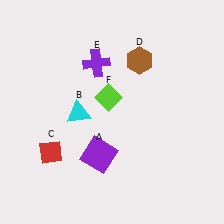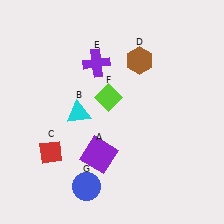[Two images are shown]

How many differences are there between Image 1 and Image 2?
There is 1 difference between the two images.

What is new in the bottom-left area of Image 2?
A blue circle (G) was added in the bottom-left area of Image 2.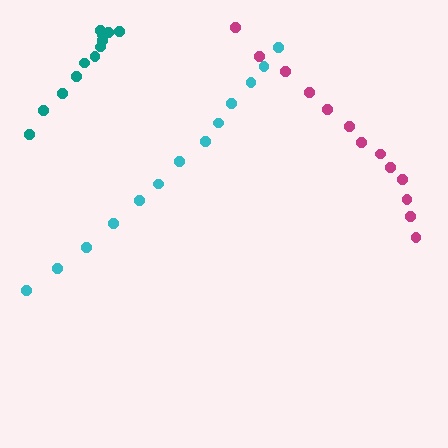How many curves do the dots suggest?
There are 3 distinct paths.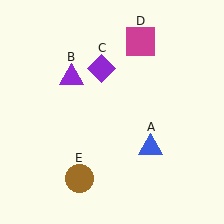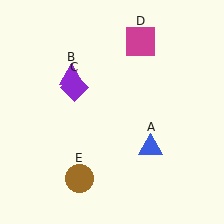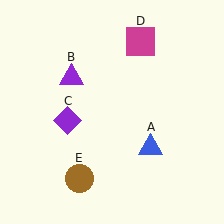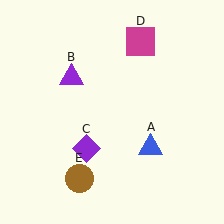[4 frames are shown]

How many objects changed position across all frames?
1 object changed position: purple diamond (object C).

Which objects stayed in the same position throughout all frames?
Blue triangle (object A) and purple triangle (object B) and magenta square (object D) and brown circle (object E) remained stationary.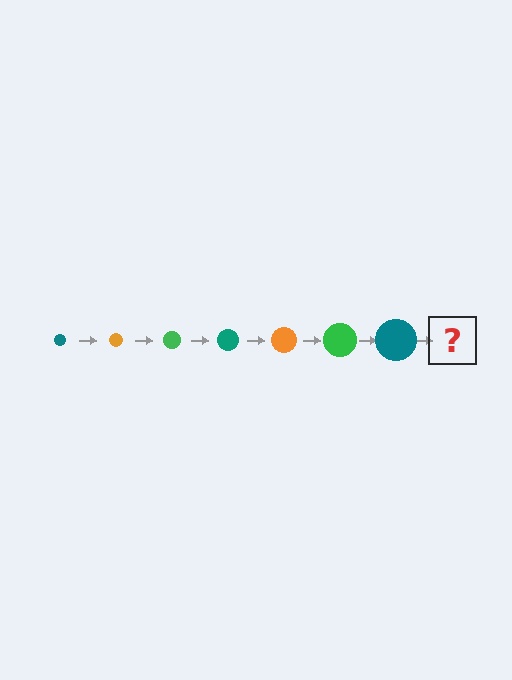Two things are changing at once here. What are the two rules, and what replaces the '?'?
The two rules are that the circle grows larger each step and the color cycles through teal, orange, and green. The '?' should be an orange circle, larger than the previous one.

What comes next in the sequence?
The next element should be an orange circle, larger than the previous one.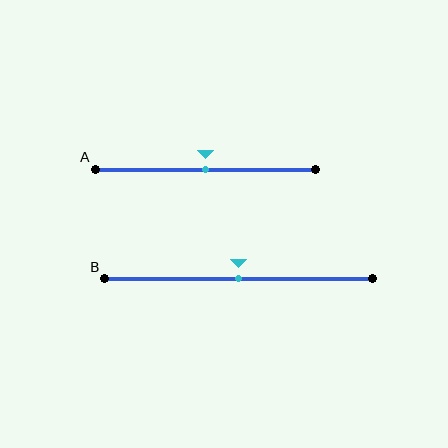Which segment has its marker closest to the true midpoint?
Segment A has its marker closest to the true midpoint.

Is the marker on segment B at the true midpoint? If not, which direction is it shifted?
Yes, the marker on segment B is at the true midpoint.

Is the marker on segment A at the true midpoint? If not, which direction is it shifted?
Yes, the marker on segment A is at the true midpoint.